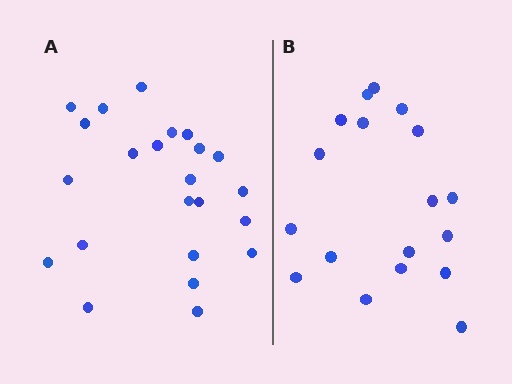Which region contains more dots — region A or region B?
Region A (the left region) has more dots.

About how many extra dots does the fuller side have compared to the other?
Region A has about 5 more dots than region B.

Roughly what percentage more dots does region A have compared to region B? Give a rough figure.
About 30% more.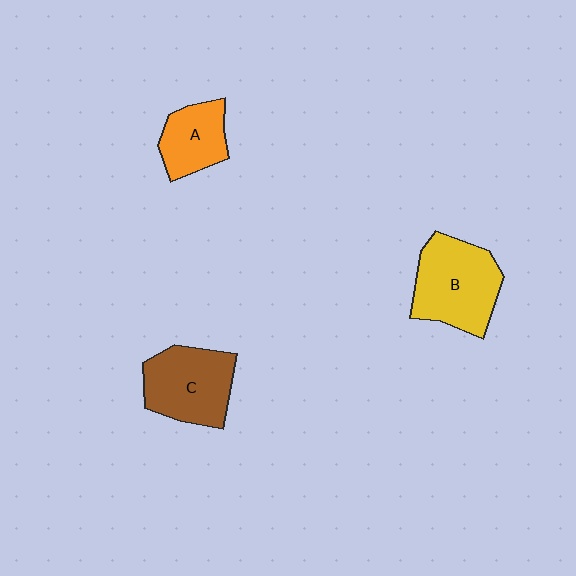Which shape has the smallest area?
Shape A (orange).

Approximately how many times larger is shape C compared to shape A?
Approximately 1.5 times.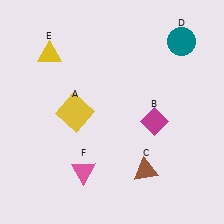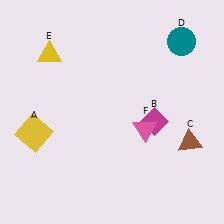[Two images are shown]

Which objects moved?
The objects that moved are: the yellow square (A), the brown triangle (C), the pink triangle (F).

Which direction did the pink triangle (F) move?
The pink triangle (F) moved right.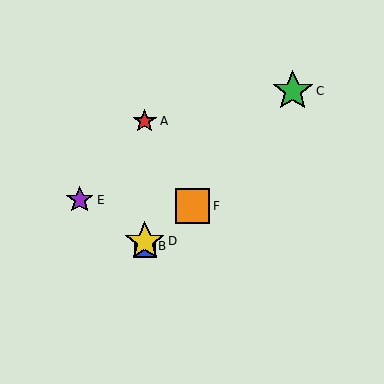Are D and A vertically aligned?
Yes, both are at x≈145.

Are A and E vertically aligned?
No, A is at x≈145 and E is at x≈80.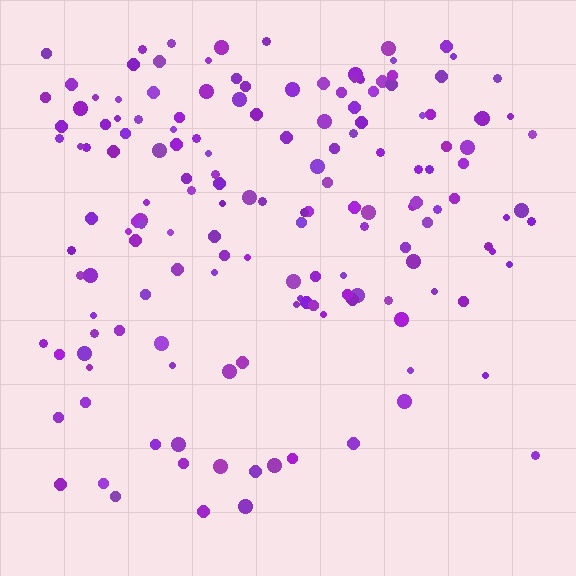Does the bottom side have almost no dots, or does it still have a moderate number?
Still a moderate number, just noticeably fewer than the top.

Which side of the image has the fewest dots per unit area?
The bottom.